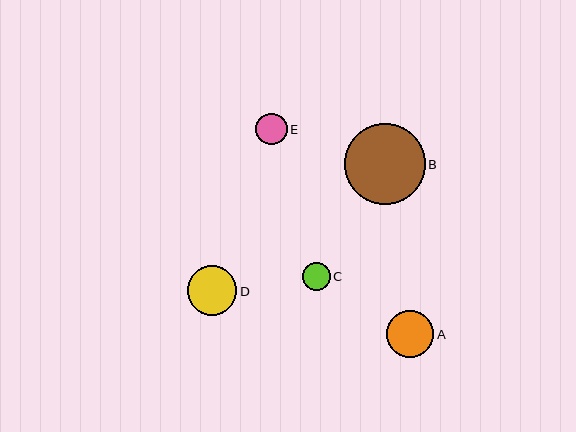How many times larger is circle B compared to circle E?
Circle B is approximately 2.6 times the size of circle E.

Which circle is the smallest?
Circle C is the smallest with a size of approximately 28 pixels.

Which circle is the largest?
Circle B is the largest with a size of approximately 81 pixels.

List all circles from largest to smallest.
From largest to smallest: B, D, A, E, C.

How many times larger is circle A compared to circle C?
Circle A is approximately 1.7 times the size of circle C.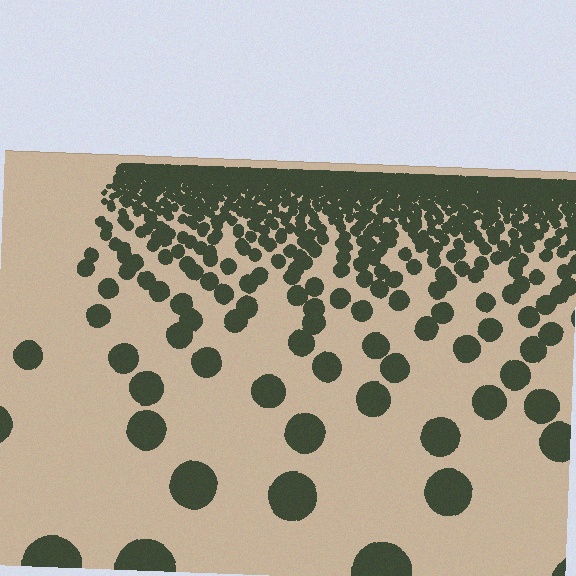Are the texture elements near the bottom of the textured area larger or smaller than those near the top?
Larger. Near the bottom, elements are closer to the viewer and appear at a bigger on-screen size.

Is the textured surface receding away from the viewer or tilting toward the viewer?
The surface is receding away from the viewer. Texture elements get smaller and denser toward the top.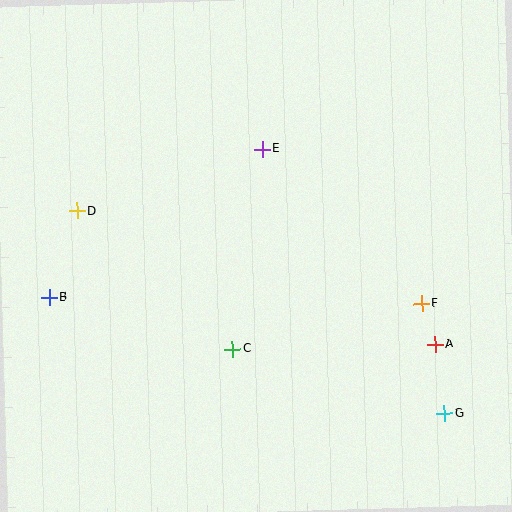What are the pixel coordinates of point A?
Point A is at (435, 344).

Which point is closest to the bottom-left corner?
Point B is closest to the bottom-left corner.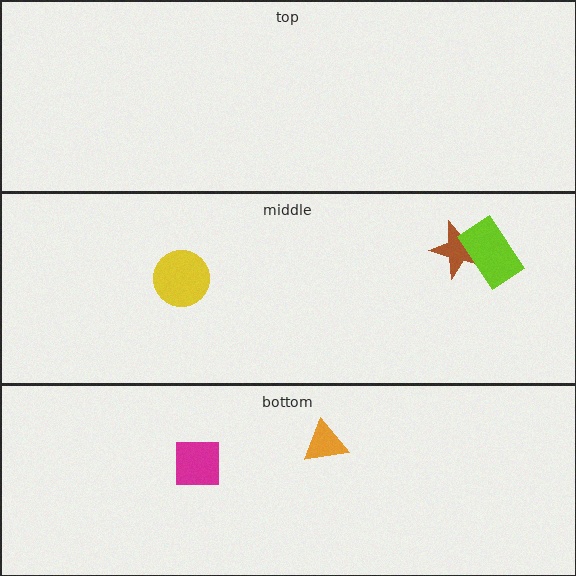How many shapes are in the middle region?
3.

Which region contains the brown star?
The middle region.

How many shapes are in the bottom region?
2.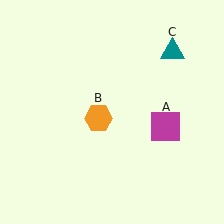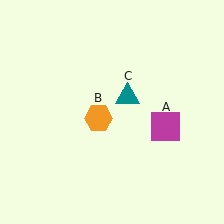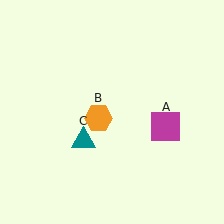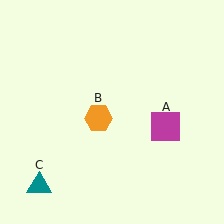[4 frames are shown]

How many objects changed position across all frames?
1 object changed position: teal triangle (object C).